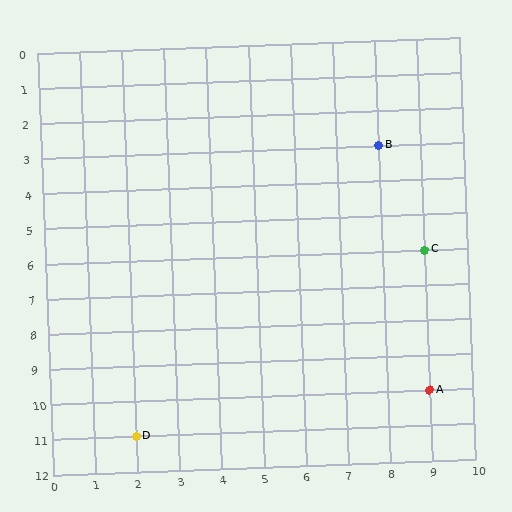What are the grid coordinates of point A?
Point A is at grid coordinates (9, 10).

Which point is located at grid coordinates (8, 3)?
Point B is at (8, 3).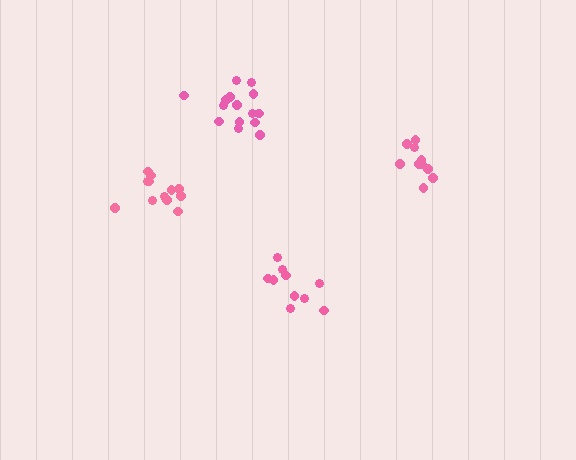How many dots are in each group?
Group 1: 12 dots, Group 2: 15 dots, Group 3: 10 dots, Group 4: 10 dots (47 total).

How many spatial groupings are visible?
There are 4 spatial groupings.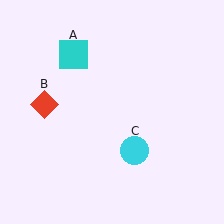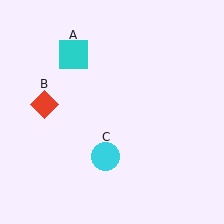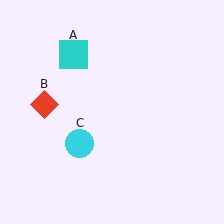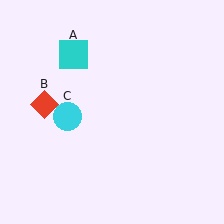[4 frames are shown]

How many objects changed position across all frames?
1 object changed position: cyan circle (object C).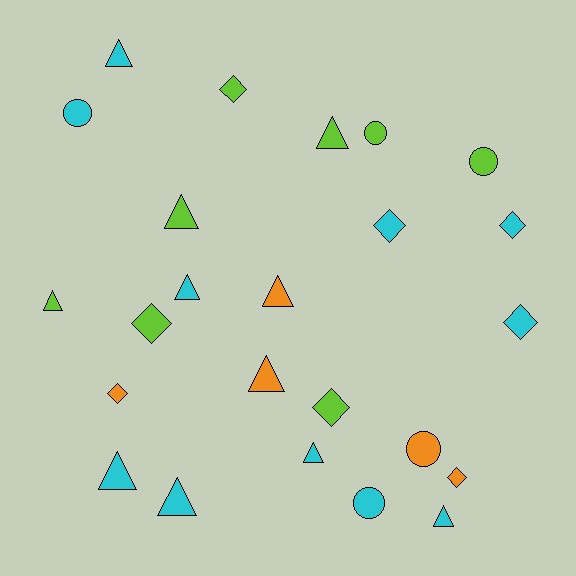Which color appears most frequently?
Cyan, with 11 objects.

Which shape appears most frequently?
Triangle, with 11 objects.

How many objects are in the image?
There are 24 objects.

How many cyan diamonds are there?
There are 3 cyan diamonds.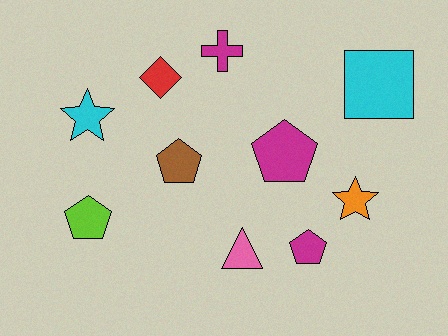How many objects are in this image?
There are 10 objects.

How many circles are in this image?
There are no circles.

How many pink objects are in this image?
There is 1 pink object.